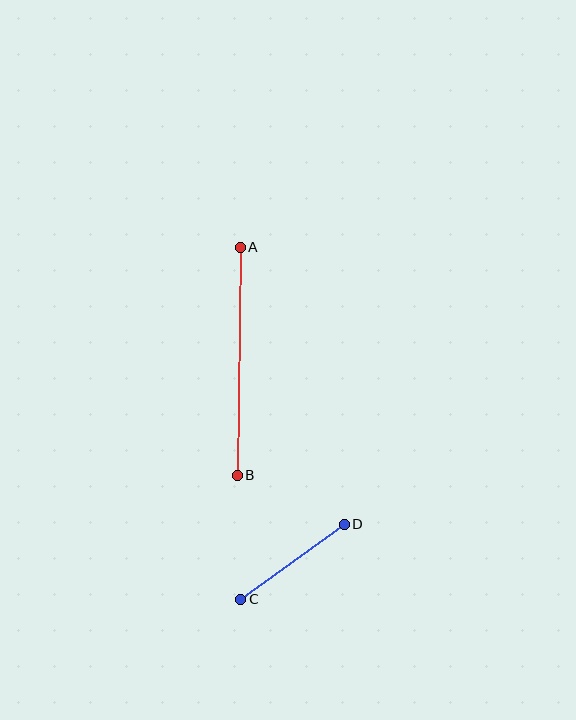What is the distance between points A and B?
The distance is approximately 228 pixels.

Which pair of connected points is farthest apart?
Points A and B are farthest apart.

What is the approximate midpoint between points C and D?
The midpoint is at approximately (293, 562) pixels.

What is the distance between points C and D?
The distance is approximately 128 pixels.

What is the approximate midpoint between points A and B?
The midpoint is at approximately (239, 361) pixels.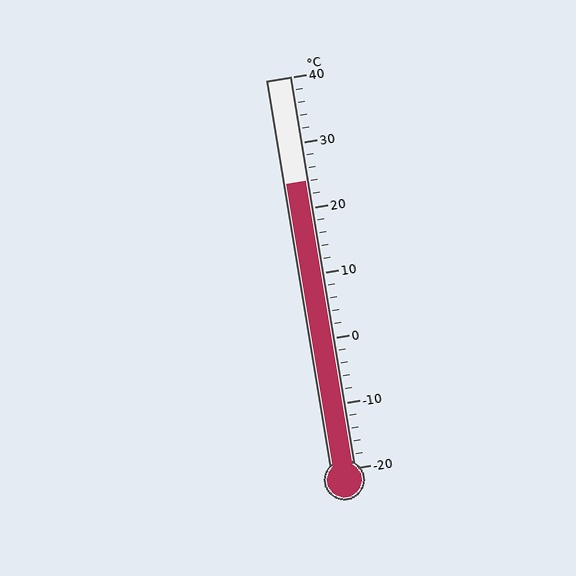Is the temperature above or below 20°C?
The temperature is above 20°C.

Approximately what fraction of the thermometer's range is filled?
The thermometer is filled to approximately 75% of its range.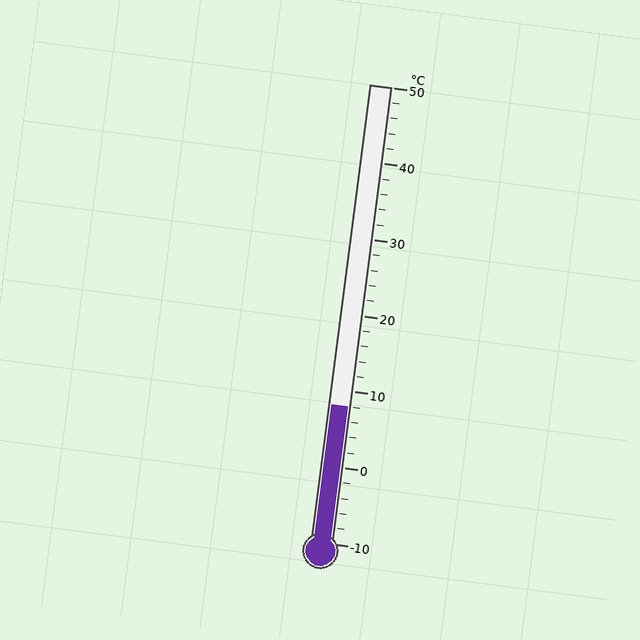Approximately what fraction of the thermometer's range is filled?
The thermometer is filled to approximately 30% of its range.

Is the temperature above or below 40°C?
The temperature is below 40°C.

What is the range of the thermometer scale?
The thermometer scale ranges from -10°C to 50°C.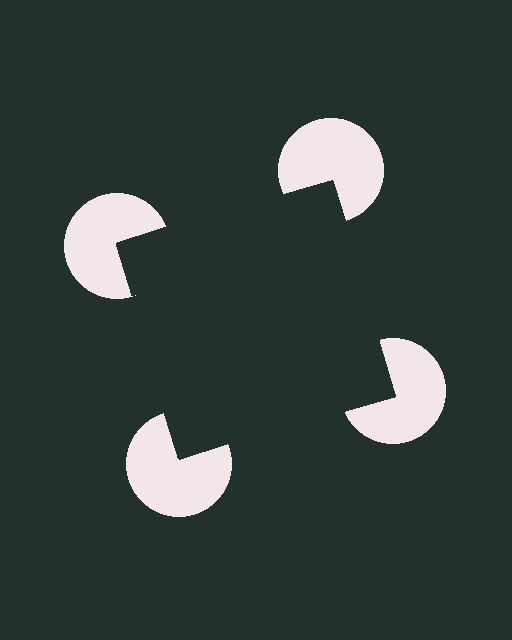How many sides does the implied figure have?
4 sides.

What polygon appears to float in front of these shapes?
An illusory square — its edges are inferred from the aligned wedge cuts in the pac-man discs, not physically drawn.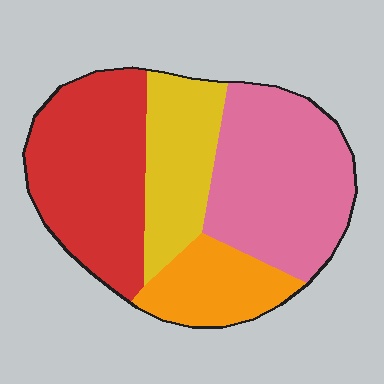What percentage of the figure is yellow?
Yellow covers 19% of the figure.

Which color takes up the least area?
Orange, at roughly 15%.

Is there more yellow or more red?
Red.